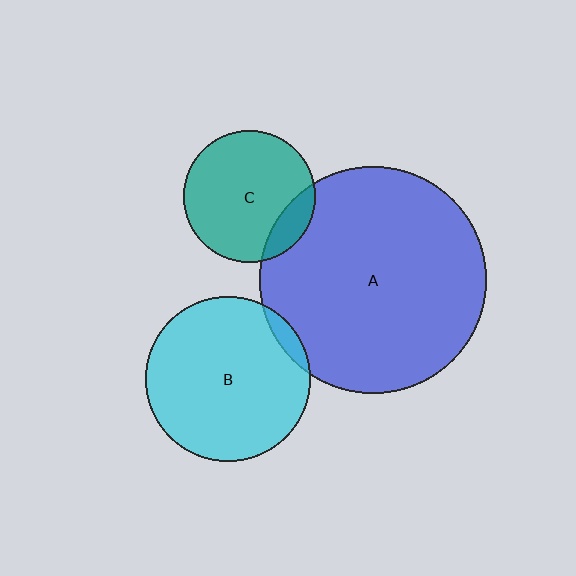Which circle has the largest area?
Circle A (blue).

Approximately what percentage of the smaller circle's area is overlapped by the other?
Approximately 15%.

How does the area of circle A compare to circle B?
Approximately 1.9 times.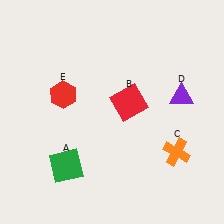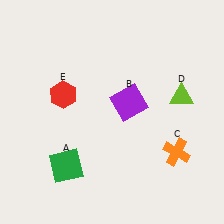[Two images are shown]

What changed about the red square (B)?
In Image 1, B is red. In Image 2, it changed to purple.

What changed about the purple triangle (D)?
In Image 1, D is purple. In Image 2, it changed to lime.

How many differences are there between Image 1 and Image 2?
There are 2 differences between the two images.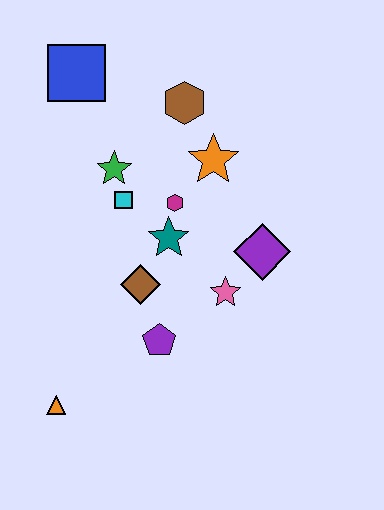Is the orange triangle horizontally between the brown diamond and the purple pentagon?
No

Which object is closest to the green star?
The cyan square is closest to the green star.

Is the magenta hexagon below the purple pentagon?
No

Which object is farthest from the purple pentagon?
The blue square is farthest from the purple pentagon.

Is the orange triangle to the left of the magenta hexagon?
Yes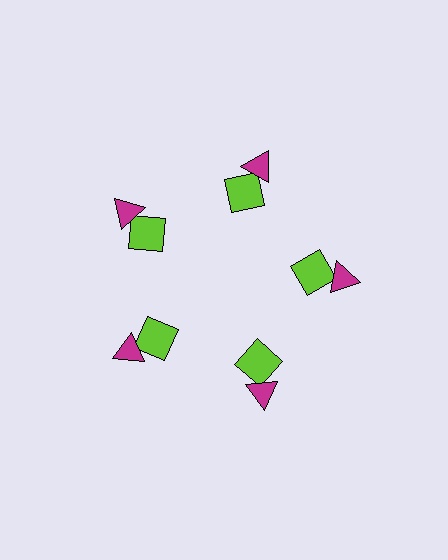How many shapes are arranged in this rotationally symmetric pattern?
There are 10 shapes, arranged in 5 groups of 2.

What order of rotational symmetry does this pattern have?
This pattern has 5-fold rotational symmetry.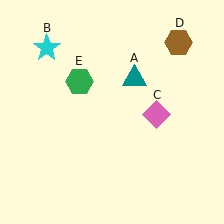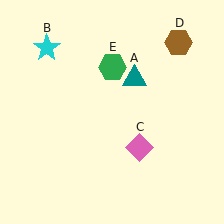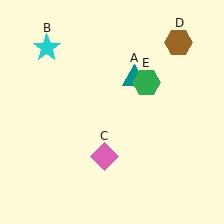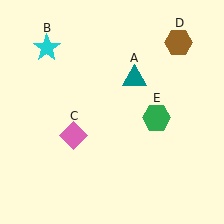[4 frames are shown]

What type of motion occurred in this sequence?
The pink diamond (object C), green hexagon (object E) rotated clockwise around the center of the scene.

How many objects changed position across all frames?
2 objects changed position: pink diamond (object C), green hexagon (object E).